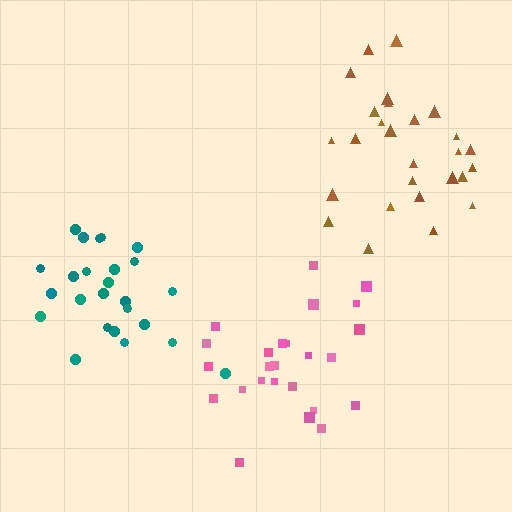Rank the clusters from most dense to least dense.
brown, pink, teal.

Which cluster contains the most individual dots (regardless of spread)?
Brown (28).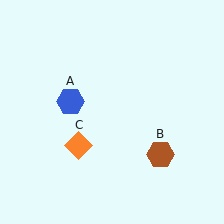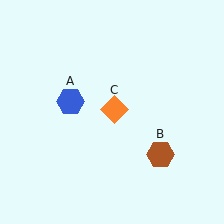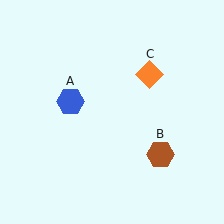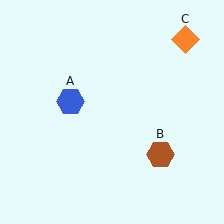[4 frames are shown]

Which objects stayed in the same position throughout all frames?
Blue hexagon (object A) and brown hexagon (object B) remained stationary.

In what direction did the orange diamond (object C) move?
The orange diamond (object C) moved up and to the right.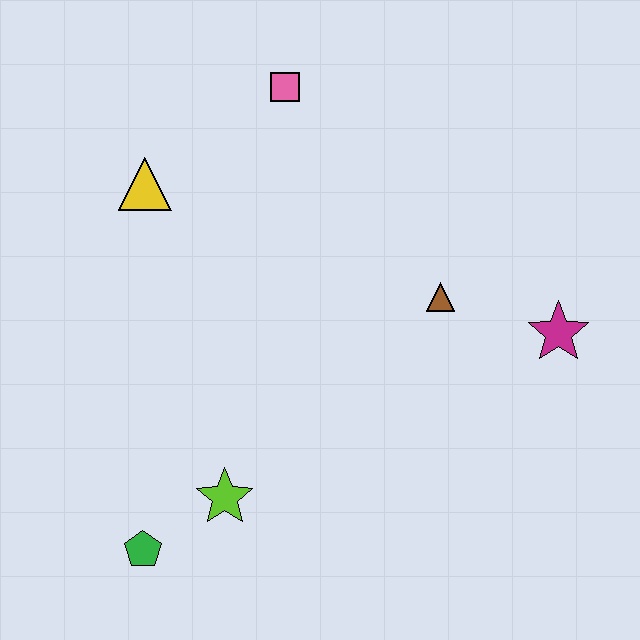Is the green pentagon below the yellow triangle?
Yes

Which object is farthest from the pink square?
The green pentagon is farthest from the pink square.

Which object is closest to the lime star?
The green pentagon is closest to the lime star.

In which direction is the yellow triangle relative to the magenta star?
The yellow triangle is to the left of the magenta star.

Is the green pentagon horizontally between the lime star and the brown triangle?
No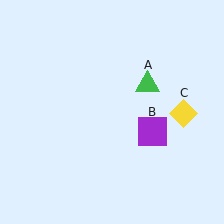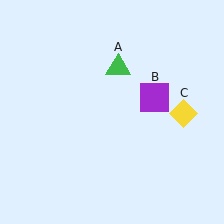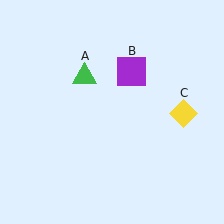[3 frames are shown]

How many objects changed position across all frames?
2 objects changed position: green triangle (object A), purple square (object B).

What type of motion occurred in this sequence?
The green triangle (object A), purple square (object B) rotated counterclockwise around the center of the scene.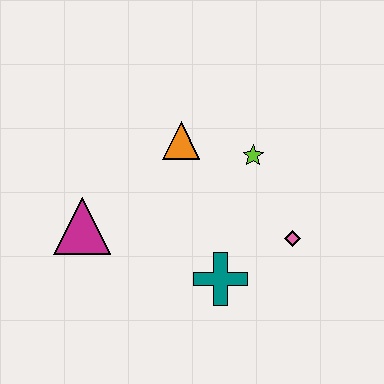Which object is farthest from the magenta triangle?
The pink diamond is farthest from the magenta triangle.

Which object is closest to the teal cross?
The pink diamond is closest to the teal cross.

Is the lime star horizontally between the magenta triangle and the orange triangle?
No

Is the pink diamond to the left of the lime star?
No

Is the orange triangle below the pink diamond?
No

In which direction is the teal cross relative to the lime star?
The teal cross is below the lime star.